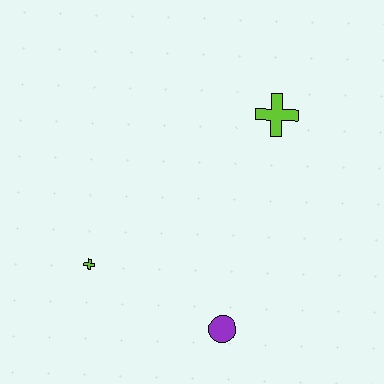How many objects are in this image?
There are 3 objects.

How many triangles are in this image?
There are no triangles.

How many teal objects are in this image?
There are no teal objects.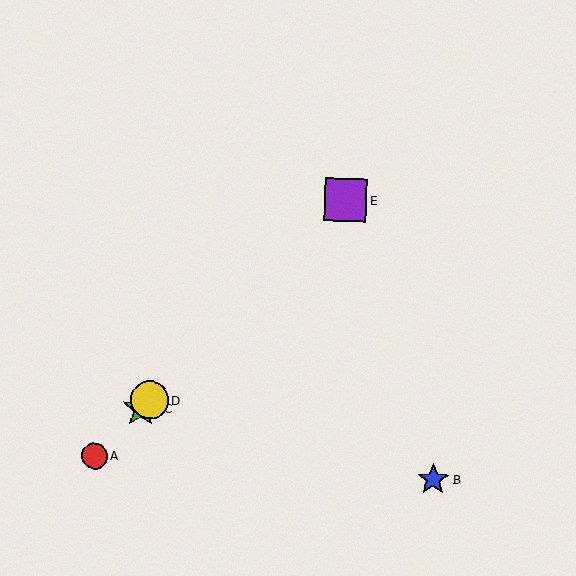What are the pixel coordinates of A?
Object A is at (95, 456).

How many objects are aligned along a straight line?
4 objects (A, C, D, E) are aligned along a straight line.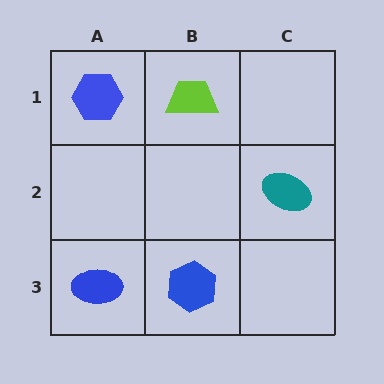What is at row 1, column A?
A blue hexagon.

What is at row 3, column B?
A blue hexagon.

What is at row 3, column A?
A blue ellipse.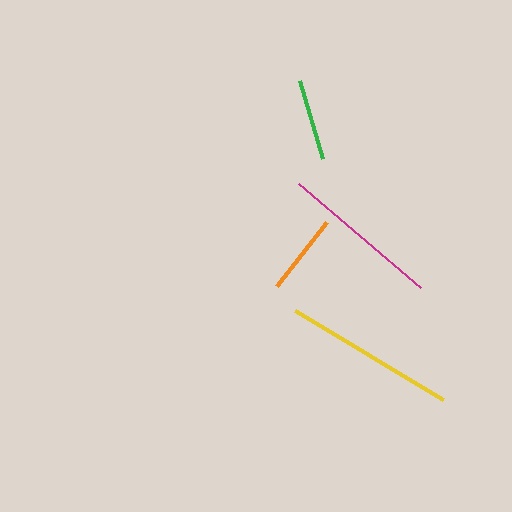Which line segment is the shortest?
The orange line is the shortest at approximately 81 pixels.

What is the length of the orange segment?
The orange segment is approximately 81 pixels long.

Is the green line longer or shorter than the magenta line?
The magenta line is longer than the green line.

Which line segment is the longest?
The yellow line is the longest at approximately 173 pixels.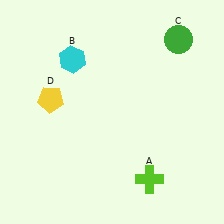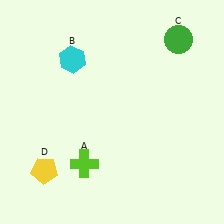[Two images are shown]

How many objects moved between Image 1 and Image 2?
2 objects moved between the two images.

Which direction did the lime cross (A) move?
The lime cross (A) moved left.